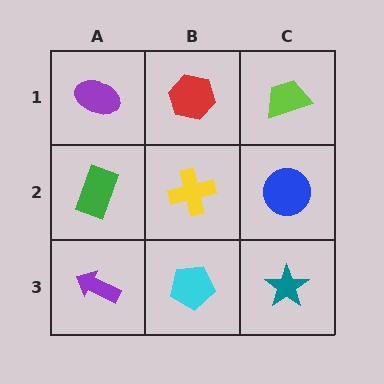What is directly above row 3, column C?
A blue circle.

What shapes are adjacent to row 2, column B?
A red hexagon (row 1, column B), a cyan pentagon (row 3, column B), a green rectangle (row 2, column A), a blue circle (row 2, column C).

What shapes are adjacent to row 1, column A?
A green rectangle (row 2, column A), a red hexagon (row 1, column B).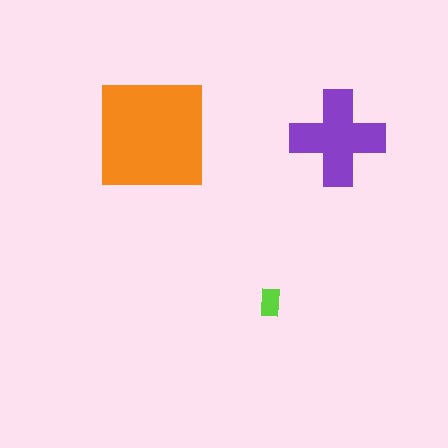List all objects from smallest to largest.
The lime rectangle, the purple cross, the orange square.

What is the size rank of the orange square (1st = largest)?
1st.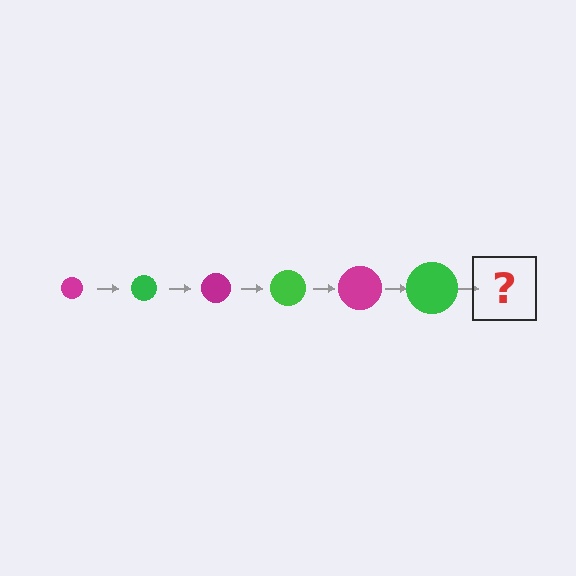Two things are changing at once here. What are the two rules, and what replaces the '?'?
The two rules are that the circle grows larger each step and the color cycles through magenta and green. The '?' should be a magenta circle, larger than the previous one.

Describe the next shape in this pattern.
It should be a magenta circle, larger than the previous one.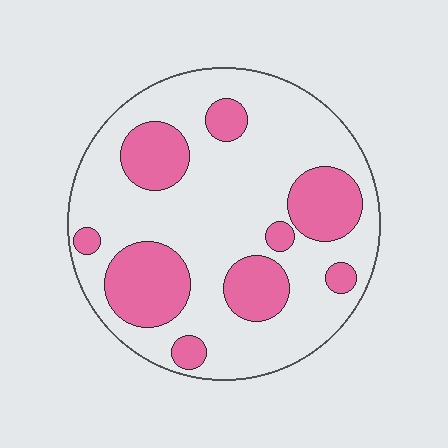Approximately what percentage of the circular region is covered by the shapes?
Approximately 30%.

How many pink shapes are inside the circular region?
9.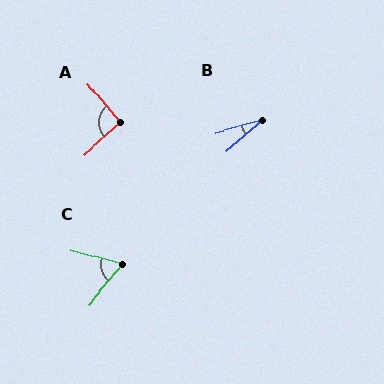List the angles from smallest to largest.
B (26°), C (65°), A (93°).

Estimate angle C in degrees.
Approximately 65 degrees.